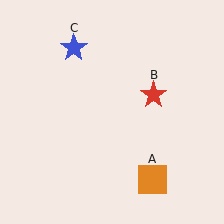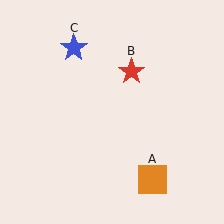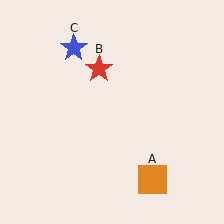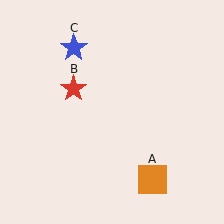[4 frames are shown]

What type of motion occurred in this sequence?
The red star (object B) rotated counterclockwise around the center of the scene.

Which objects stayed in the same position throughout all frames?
Orange square (object A) and blue star (object C) remained stationary.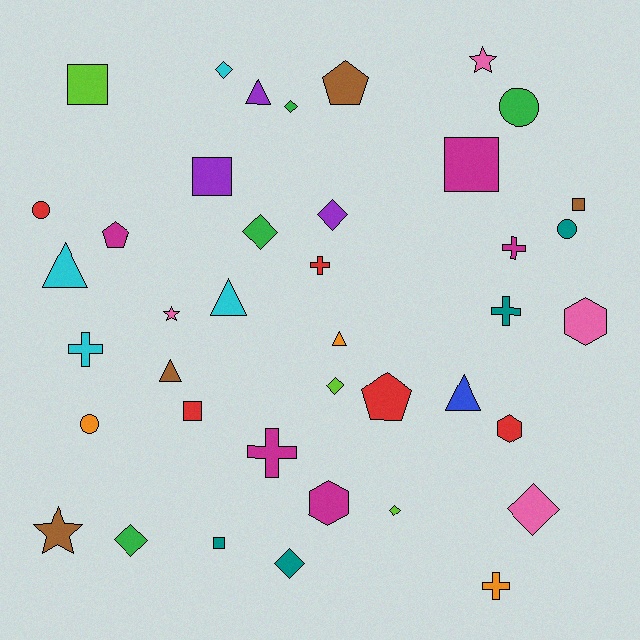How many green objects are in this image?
There are 4 green objects.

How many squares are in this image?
There are 6 squares.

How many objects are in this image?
There are 40 objects.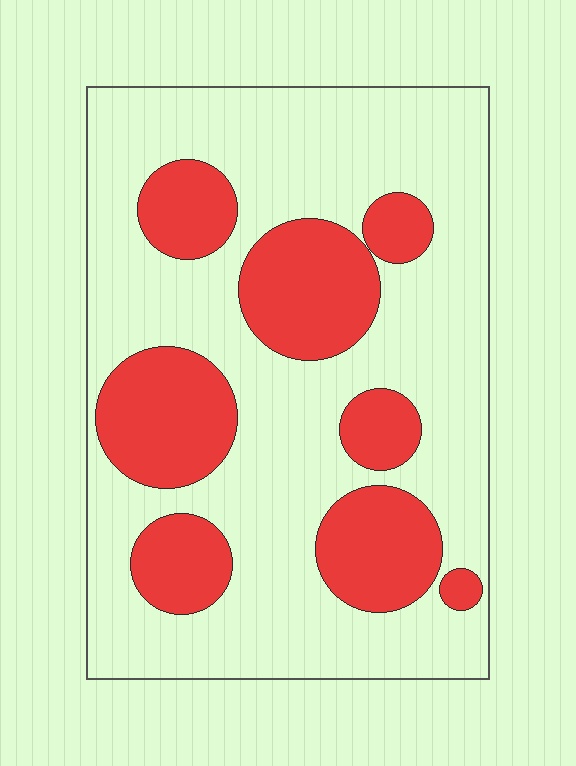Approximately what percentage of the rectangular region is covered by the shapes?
Approximately 30%.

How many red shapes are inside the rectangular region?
8.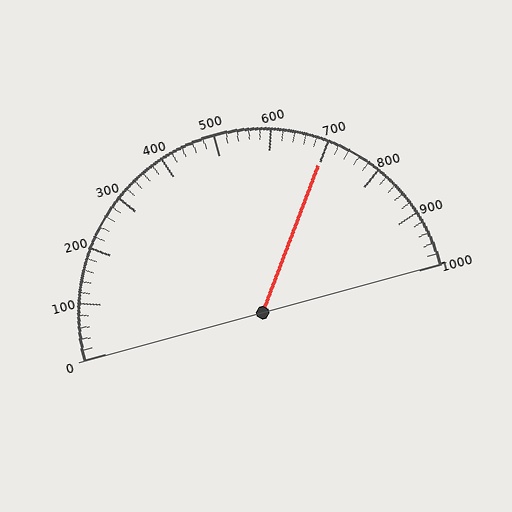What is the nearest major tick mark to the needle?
The nearest major tick mark is 700.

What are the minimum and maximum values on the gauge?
The gauge ranges from 0 to 1000.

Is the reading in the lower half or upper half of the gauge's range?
The reading is in the upper half of the range (0 to 1000).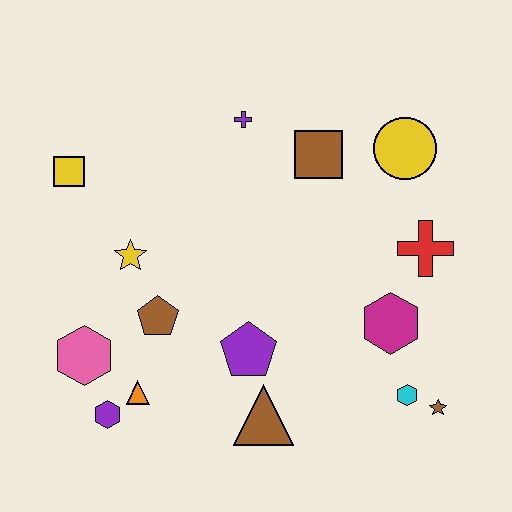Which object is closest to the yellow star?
The brown pentagon is closest to the yellow star.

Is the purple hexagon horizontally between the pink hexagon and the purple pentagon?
Yes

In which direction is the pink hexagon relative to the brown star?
The pink hexagon is to the left of the brown star.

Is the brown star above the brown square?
No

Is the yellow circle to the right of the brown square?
Yes